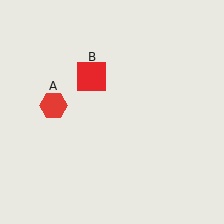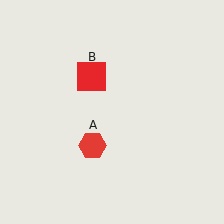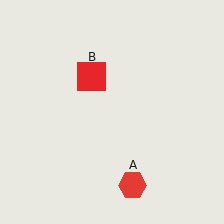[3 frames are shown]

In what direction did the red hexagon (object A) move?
The red hexagon (object A) moved down and to the right.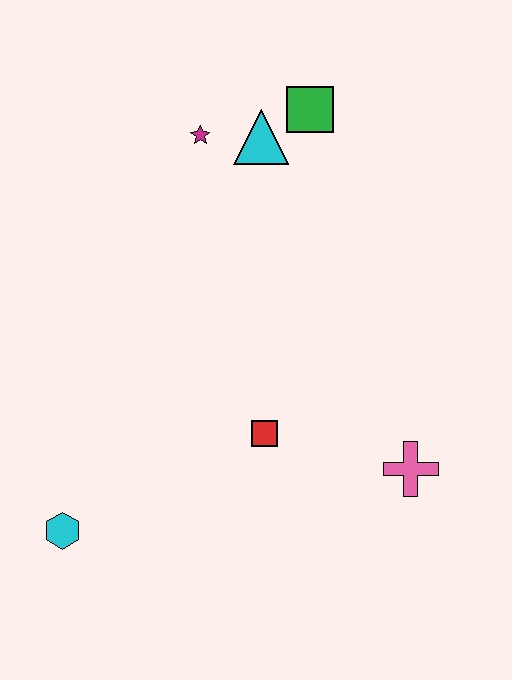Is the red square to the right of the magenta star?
Yes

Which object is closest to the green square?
The cyan triangle is closest to the green square.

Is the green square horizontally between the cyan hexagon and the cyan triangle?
No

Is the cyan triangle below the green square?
Yes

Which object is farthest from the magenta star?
The cyan hexagon is farthest from the magenta star.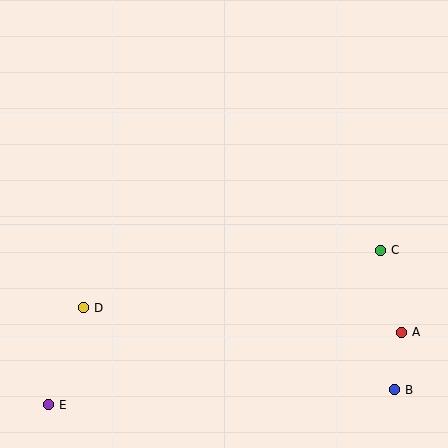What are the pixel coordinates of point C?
Point C is at (381, 250).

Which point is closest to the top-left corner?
Point D is closest to the top-left corner.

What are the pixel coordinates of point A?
Point A is at (402, 332).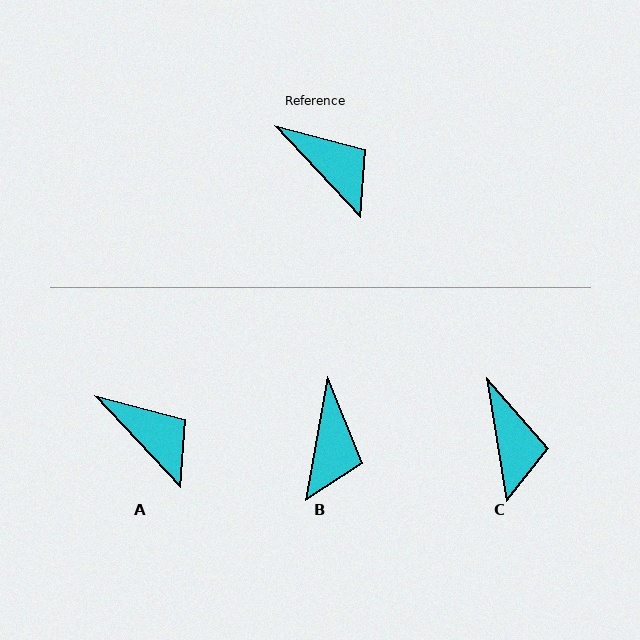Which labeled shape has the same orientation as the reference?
A.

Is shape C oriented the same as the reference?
No, it is off by about 34 degrees.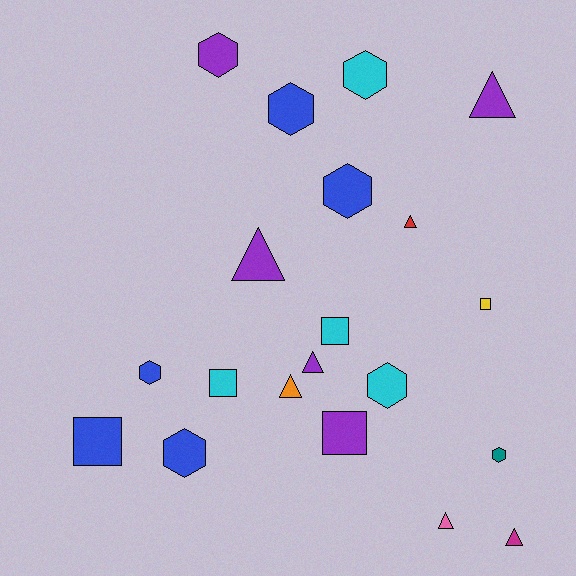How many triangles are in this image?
There are 7 triangles.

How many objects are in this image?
There are 20 objects.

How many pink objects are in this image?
There is 1 pink object.